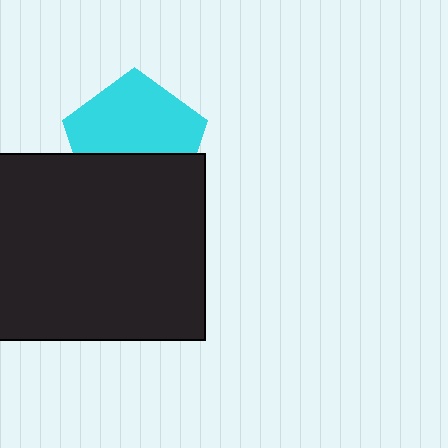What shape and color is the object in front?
The object in front is a black rectangle.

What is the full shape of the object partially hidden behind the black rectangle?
The partially hidden object is a cyan pentagon.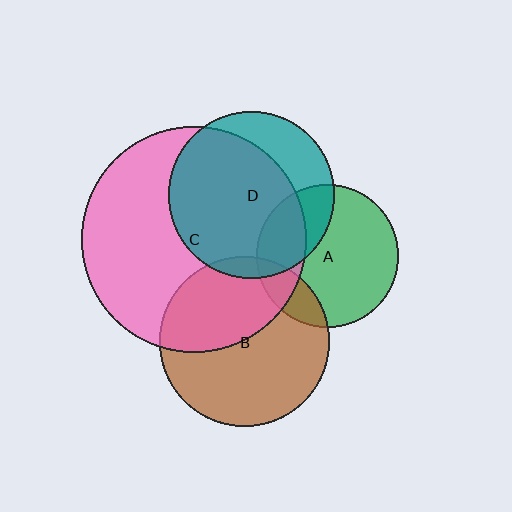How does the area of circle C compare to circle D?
Approximately 1.8 times.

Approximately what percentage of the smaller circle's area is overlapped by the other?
Approximately 70%.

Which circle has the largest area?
Circle C (pink).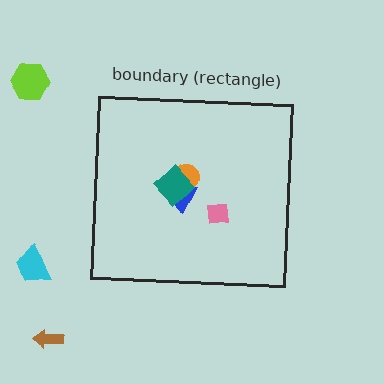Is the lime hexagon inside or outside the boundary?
Outside.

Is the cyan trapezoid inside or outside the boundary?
Outside.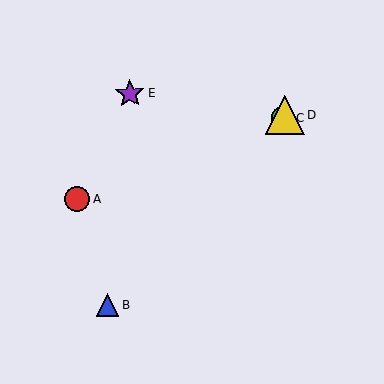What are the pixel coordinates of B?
Object B is at (108, 305).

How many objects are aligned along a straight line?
3 objects (B, C, D) are aligned along a straight line.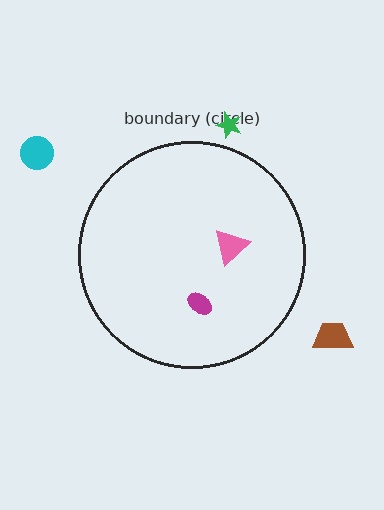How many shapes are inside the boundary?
2 inside, 3 outside.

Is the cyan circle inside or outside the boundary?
Outside.